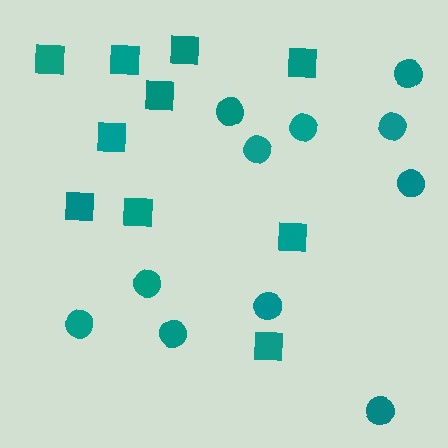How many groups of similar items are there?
There are 2 groups: one group of circles (11) and one group of squares (10).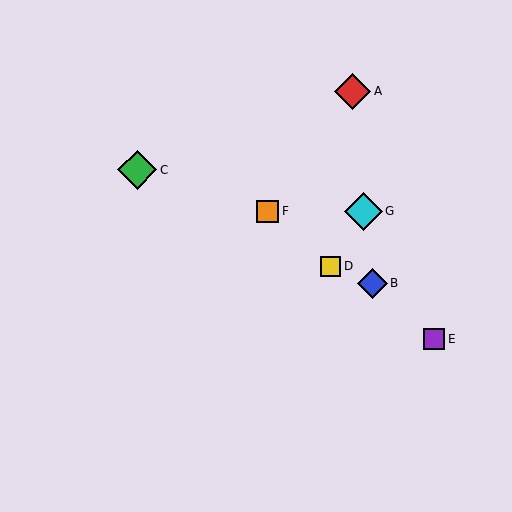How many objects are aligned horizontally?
2 objects (F, G) are aligned horizontally.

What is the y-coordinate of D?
Object D is at y≈266.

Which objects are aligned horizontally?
Objects F, G are aligned horizontally.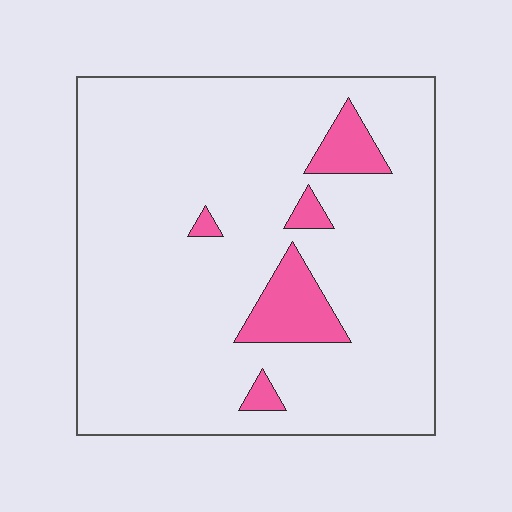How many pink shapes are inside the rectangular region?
5.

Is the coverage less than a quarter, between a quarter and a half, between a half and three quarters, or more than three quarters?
Less than a quarter.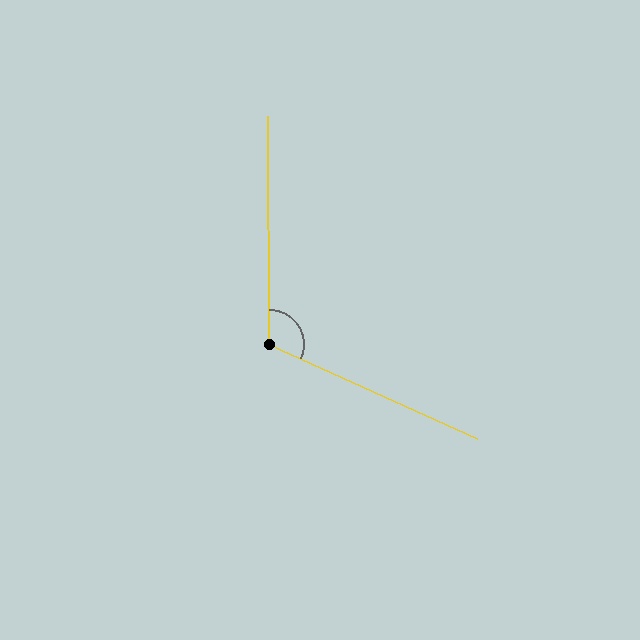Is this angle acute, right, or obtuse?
It is obtuse.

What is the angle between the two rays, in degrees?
Approximately 115 degrees.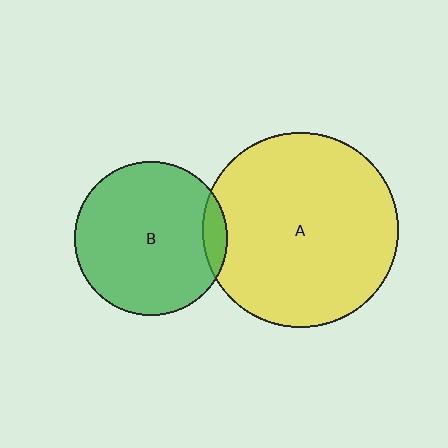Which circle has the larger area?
Circle A (yellow).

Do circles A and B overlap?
Yes.